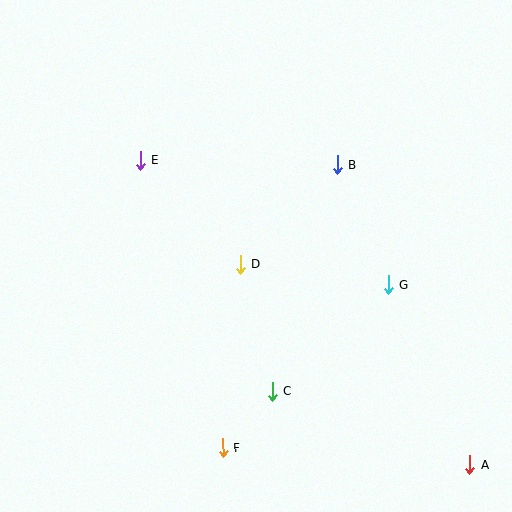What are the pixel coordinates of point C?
Point C is at (273, 391).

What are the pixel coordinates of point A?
Point A is at (469, 465).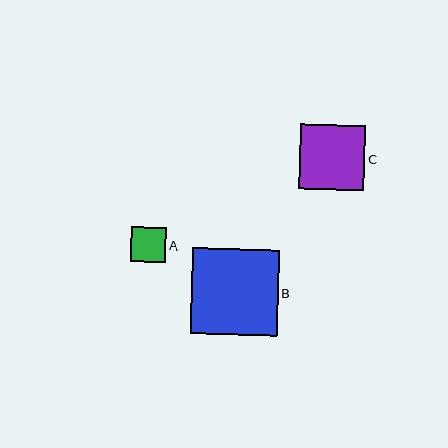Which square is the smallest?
Square A is the smallest with a size of approximately 35 pixels.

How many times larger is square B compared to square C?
Square B is approximately 1.3 times the size of square C.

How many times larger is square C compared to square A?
Square C is approximately 1.9 times the size of square A.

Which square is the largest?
Square B is the largest with a size of approximately 86 pixels.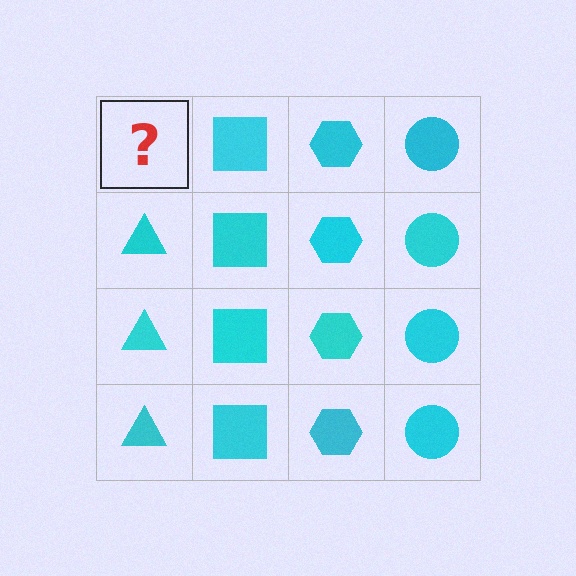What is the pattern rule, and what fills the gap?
The rule is that each column has a consistent shape. The gap should be filled with a cyan triangle.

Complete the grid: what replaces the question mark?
The question mark should be replaced with a cyan triangle.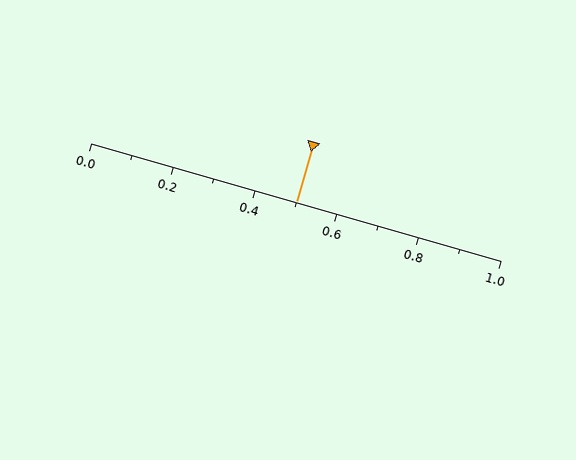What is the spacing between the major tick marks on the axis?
The major ticks are spaced 0.2 apart.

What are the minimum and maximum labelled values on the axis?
The axis runs from 0.0 to 1.0.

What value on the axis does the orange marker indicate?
The marker indicates approximately 0.5.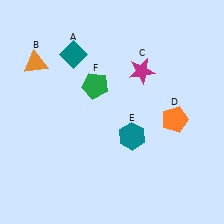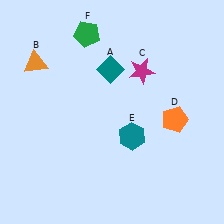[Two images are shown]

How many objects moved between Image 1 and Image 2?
2 objects moved between the two images.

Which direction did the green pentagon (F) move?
The green pentagon (F) moved up.